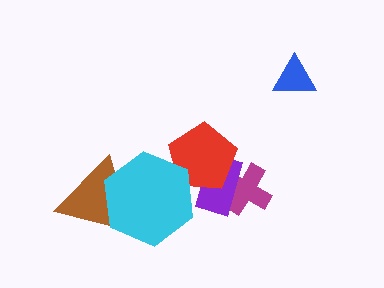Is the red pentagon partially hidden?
Yes, it is partially covered by another shape.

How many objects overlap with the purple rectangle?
2 objects overlap with the purple rectangle.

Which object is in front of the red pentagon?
The cyan hexagon is in front of the red pentagon.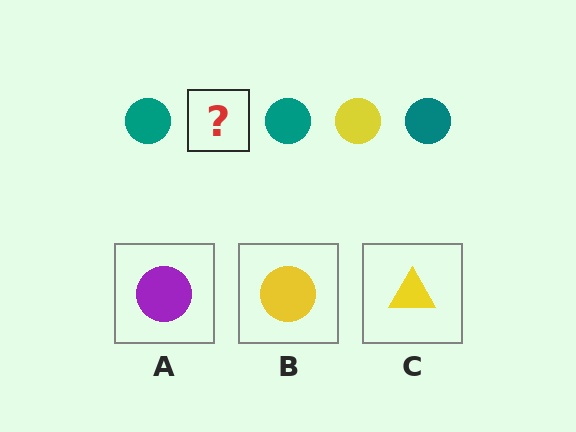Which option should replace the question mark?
Option B.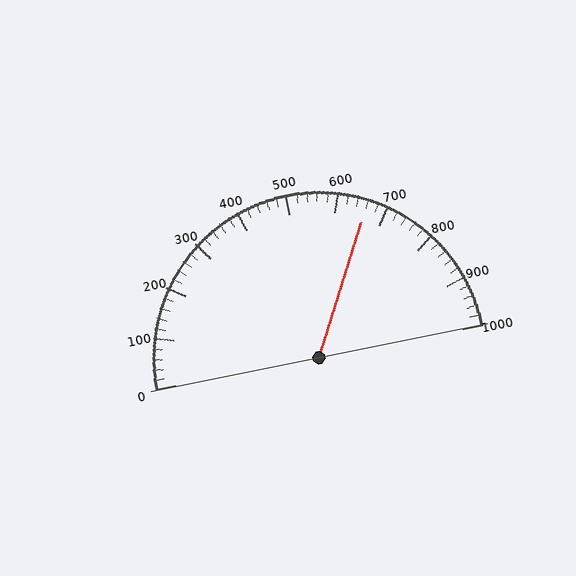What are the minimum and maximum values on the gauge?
The gauge ranges from 0 to 1000.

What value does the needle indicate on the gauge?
The needle indicates approximately 660.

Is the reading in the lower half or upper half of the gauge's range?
The reading is in the upper half of the range (0 to 1000).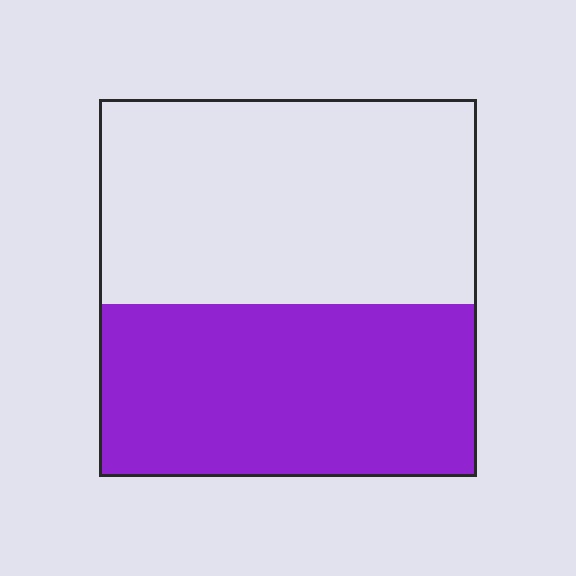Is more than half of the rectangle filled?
No.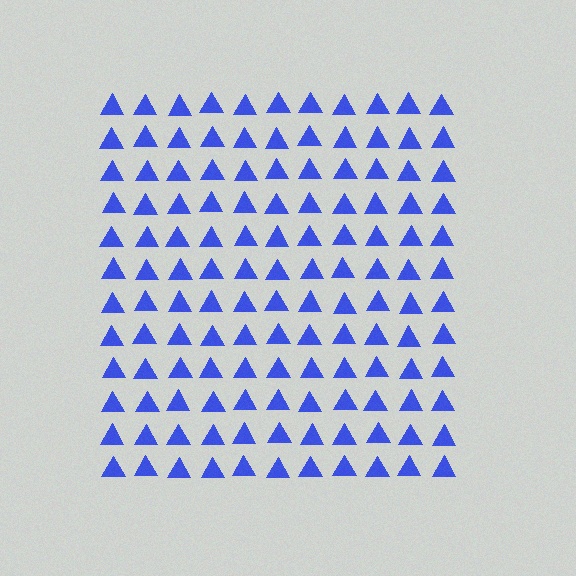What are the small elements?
The small elements are triangles.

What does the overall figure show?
The overall figure shows a square.